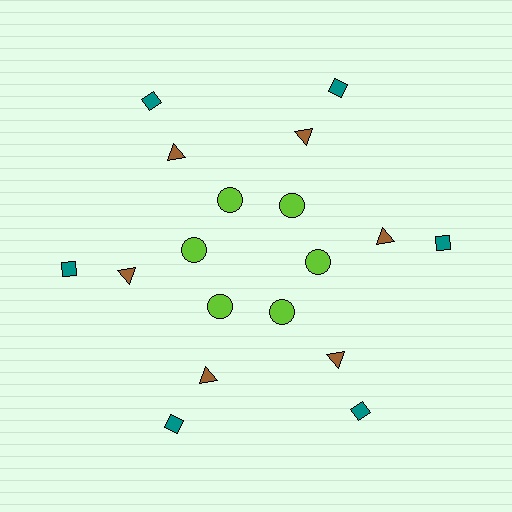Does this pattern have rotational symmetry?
Yes, this pattern has 6-fold rotational symmetry. It looks the same after rotating 60 degrees around the center.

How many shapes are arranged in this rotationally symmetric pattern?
There are 18 shapes, arranged in 6 groups of 3.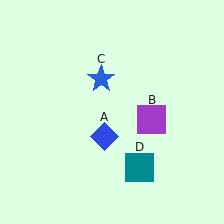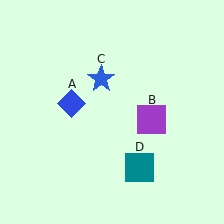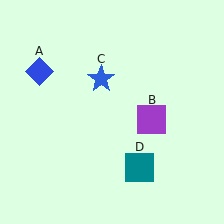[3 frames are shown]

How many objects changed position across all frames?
1 object changed position: blue diamond (object A).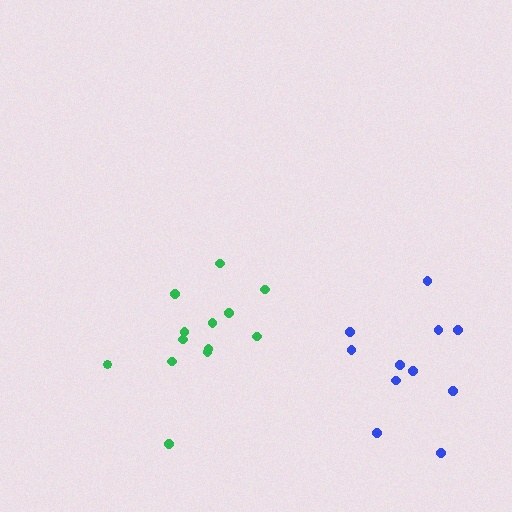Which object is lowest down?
The blue cluster is bottommost.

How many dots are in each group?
Group 1: 13 dots, Group 2: 11 dots (24 total).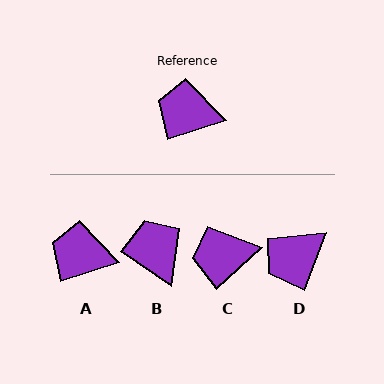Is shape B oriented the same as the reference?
No, it is off by about 51 degrees.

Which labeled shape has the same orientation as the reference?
A.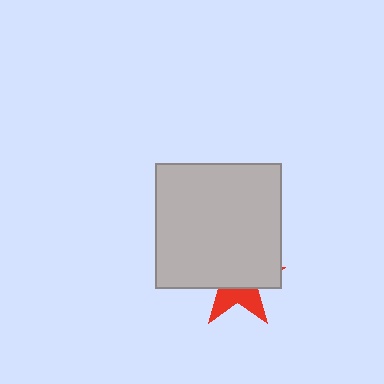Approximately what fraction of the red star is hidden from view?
Roughly 63% of the red star is hidden behind the light gray square.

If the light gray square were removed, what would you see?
You would see the complete red star.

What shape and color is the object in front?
The object in front is a light gray square.